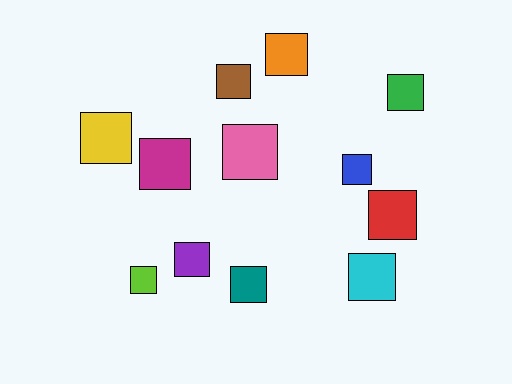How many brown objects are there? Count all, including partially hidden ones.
There is 1 brown object.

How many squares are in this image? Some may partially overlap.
There are 12 squares.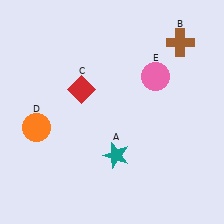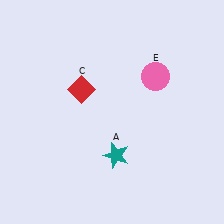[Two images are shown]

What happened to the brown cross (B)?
The brown cross (B) was removed in Image 2. It was in the top-right area of Image 1.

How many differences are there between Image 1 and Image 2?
There are 2 differences between the two images.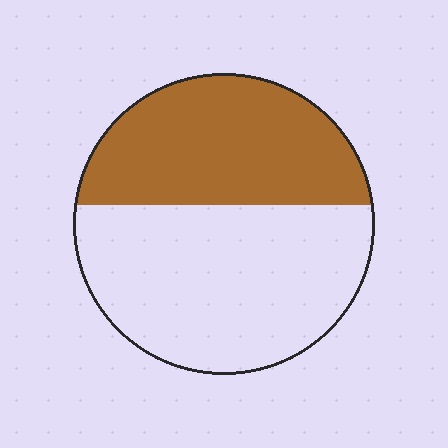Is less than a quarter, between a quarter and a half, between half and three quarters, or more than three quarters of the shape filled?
Between a quarter and a half.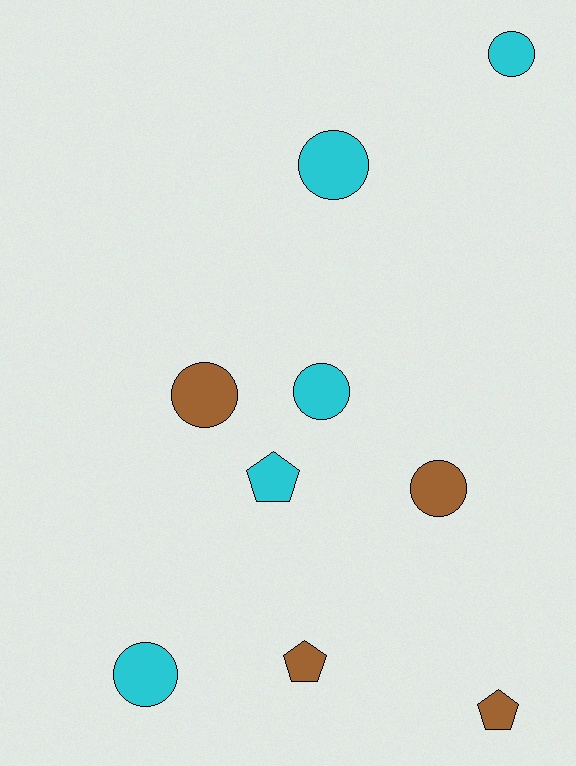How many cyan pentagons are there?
There is 1 cyan pentagon.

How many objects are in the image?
There are 9 objects.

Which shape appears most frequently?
Circle, with 6 objects.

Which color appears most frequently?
Cyan, with 5 objects.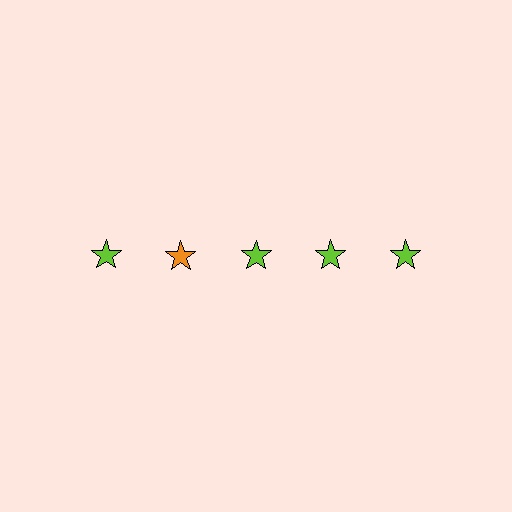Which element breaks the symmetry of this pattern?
The orange star in the top row, second from left column breaks the symmetry. All other shapes are lime stars.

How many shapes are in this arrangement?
There are 5 shapes arranged in a grid pattern.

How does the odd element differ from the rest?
It has a different color: orange instead of lime.